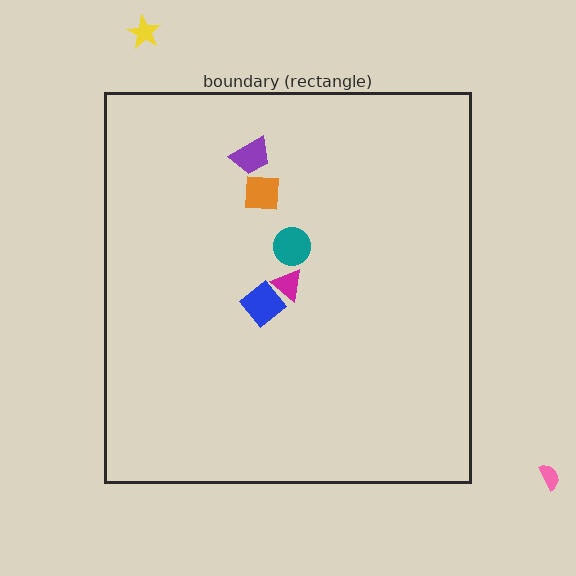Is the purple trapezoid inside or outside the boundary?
Inside.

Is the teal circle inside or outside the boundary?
Inside.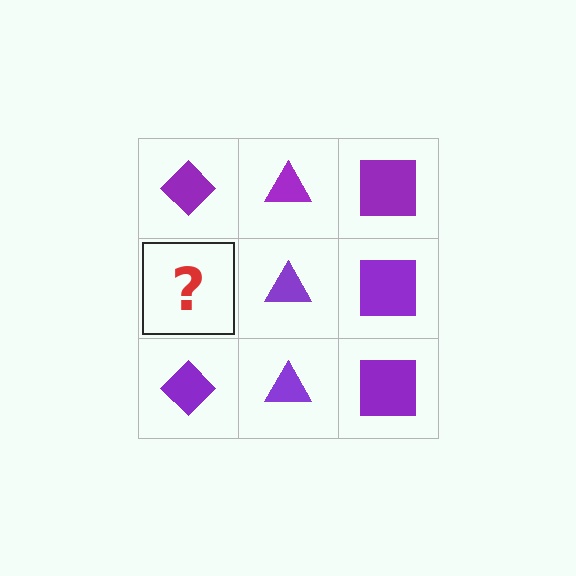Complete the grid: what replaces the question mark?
The question mark should be replaced with a purple diamond.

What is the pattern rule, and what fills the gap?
The rule is that each column has a consistent shape. The gap should be filled with a purple diamond.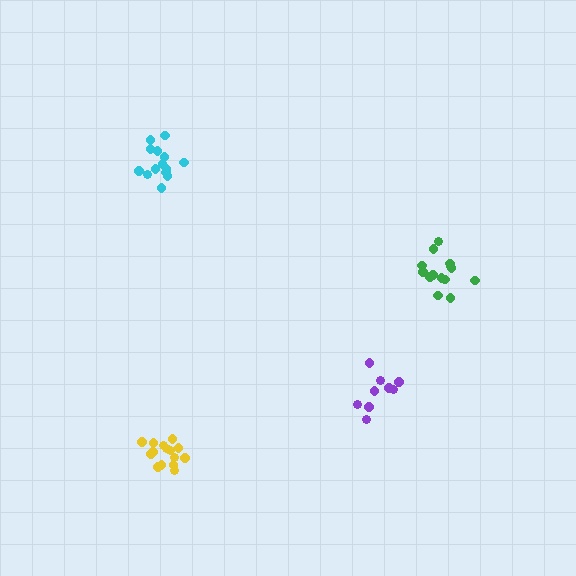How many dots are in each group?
Group 1: 14 dots, Group 2: 9 dots, Group 3: 15 dots, Group 4: 14 dots (52 total).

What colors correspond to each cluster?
The clusters are colored: cyan, purple, yellow, green.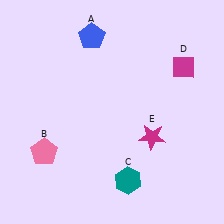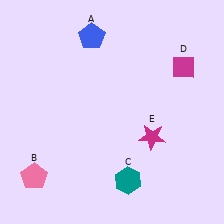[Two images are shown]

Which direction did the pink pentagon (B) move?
The pink pentagon (B) moved down.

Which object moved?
The pink pentagon (B) moved down.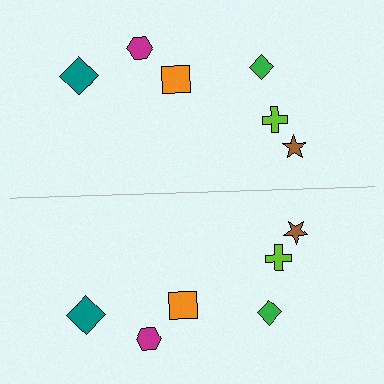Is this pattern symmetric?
Yes, this pattern has bilateral (reflection) symmetry.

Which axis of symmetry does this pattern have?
The pattern has a horizontal axis of symmetry running through the center of the image.